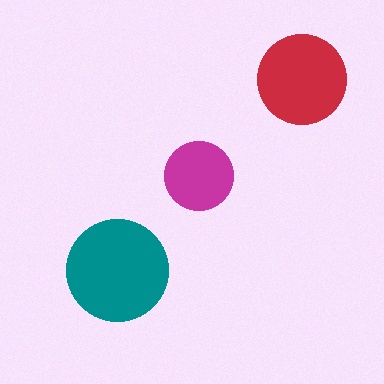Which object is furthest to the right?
The red circle is rightmost.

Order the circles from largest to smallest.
the teal one, the red one, the magenta one.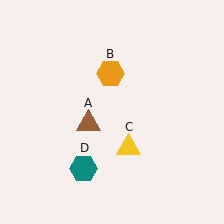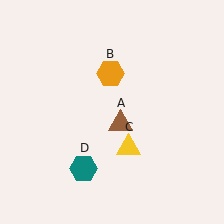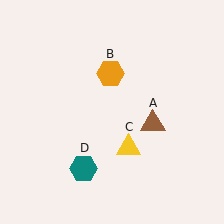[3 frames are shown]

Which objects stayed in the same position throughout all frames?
Orange hexagon (object B) and yellow triangle (object C) and teal hexagon (object D) remained stationary.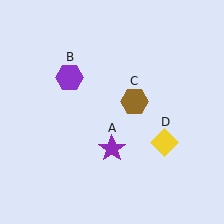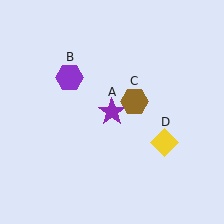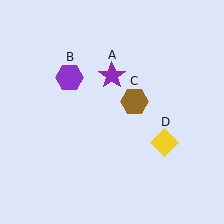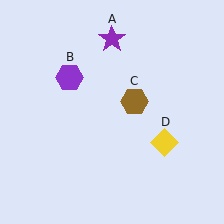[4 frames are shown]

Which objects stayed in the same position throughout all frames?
Purple hexagon (object B) and brown hexagon (object C) and yellow diamond (object D) remained stationary.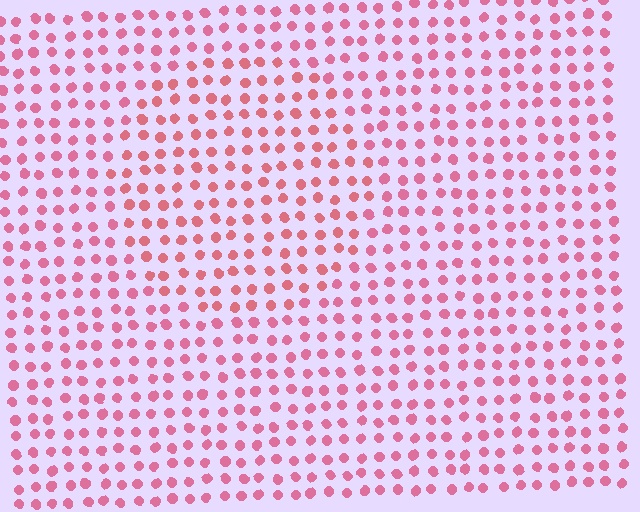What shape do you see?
I see a circle.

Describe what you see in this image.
The image is filled with small pink elements in a uniform arrangement. A circle-shaped region is visible where the elements are tinted to a slightly different hue, forming a subtle color boundary.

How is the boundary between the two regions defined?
The boundary is defined purely by a slight shift in hue (about 15 degrees). Spacing, size, and orientation are identical on both sides.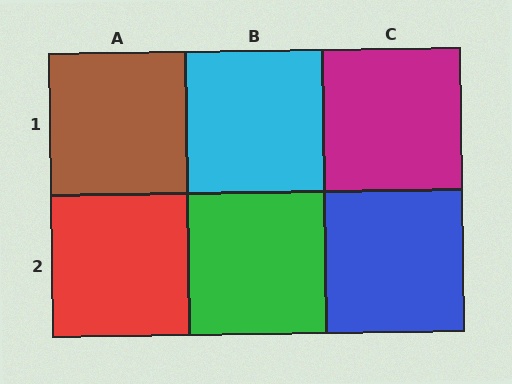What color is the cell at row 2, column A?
Red.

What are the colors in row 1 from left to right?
Brown, cyan, magenta.